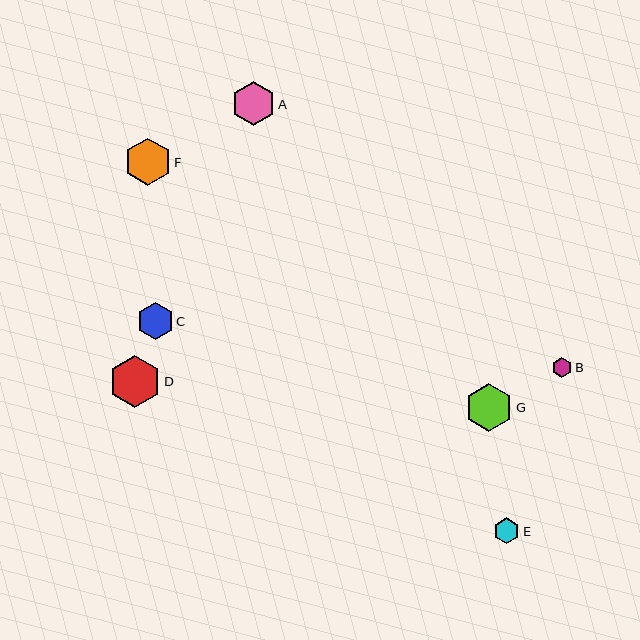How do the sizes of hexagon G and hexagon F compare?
Hexagon G and hexagon F are approximately the same size.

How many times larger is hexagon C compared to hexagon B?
Hexagon C is approximately 1.8 times the size of hexagon B.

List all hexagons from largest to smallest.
From largest to smallest: D, G, F, A, C, E, B.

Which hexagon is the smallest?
Hexagon B is the smallest with a size of approximately 20 pixels.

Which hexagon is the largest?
Hexagon D is the largest with a size of approximately 51 pixels.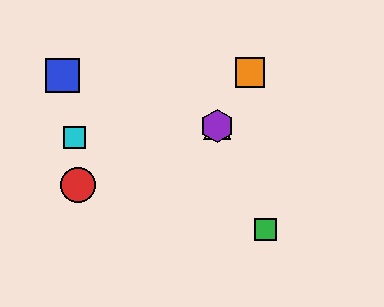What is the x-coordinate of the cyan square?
The cyan square is at x≈74.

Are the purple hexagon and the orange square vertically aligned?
No, the purple hexagon is at x≈217 and the orange square is at x≈250.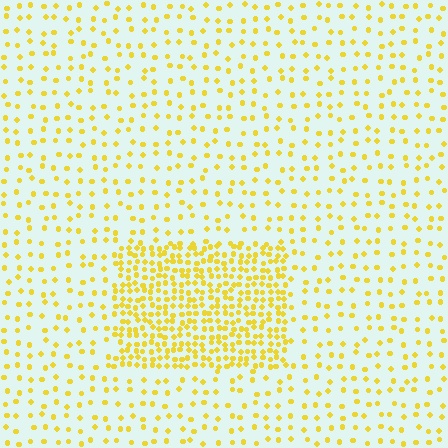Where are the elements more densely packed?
The elements are more densely packed inside the rectangle boundary.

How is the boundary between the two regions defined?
The boundary is defined by a change in element density (approximately 2.8x ratio). All elements are the same color, size, and shape.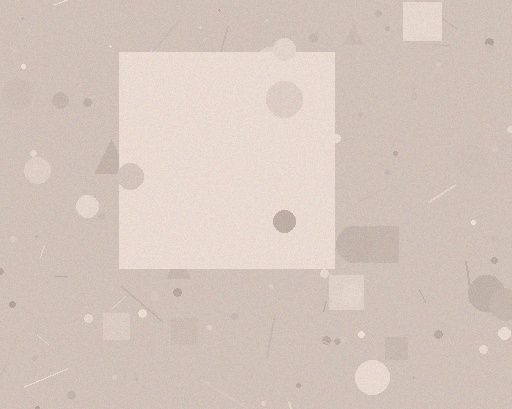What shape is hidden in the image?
A square is hidden in the image.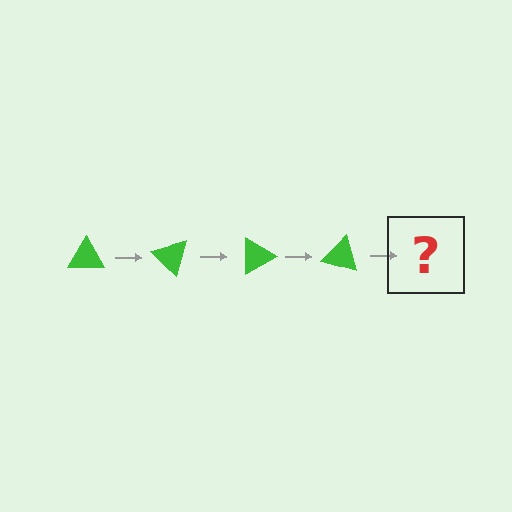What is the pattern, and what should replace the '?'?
The pattern is that the triangle rotates 45 degrees each step. The '?' should be a green triangle rotated 180 degrees.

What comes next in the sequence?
The next element should be a green triangle rotated 180 degrees.